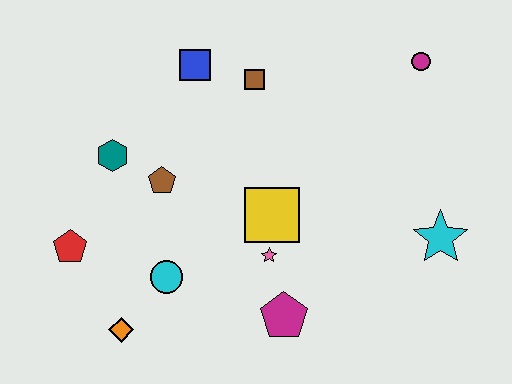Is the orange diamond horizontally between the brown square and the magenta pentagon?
No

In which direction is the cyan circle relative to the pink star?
The cyan circle is to the left of the pink star.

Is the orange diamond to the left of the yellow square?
Yes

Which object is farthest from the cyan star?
The red pentagon is farthest from the cyan star.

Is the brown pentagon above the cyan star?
Yes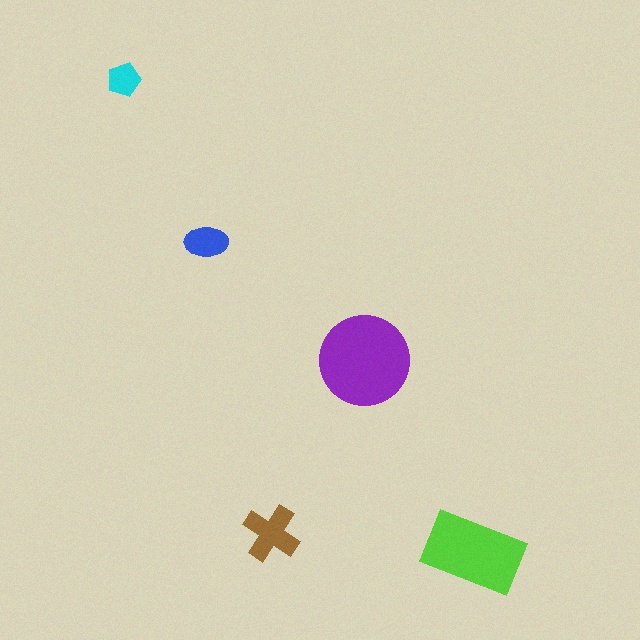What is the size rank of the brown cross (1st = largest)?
3rd.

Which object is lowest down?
The lime rectangle is bottommost.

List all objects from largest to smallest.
The purple circle, the lime rectangle, the brown cross, the blue ellipse, the cyan pentagon.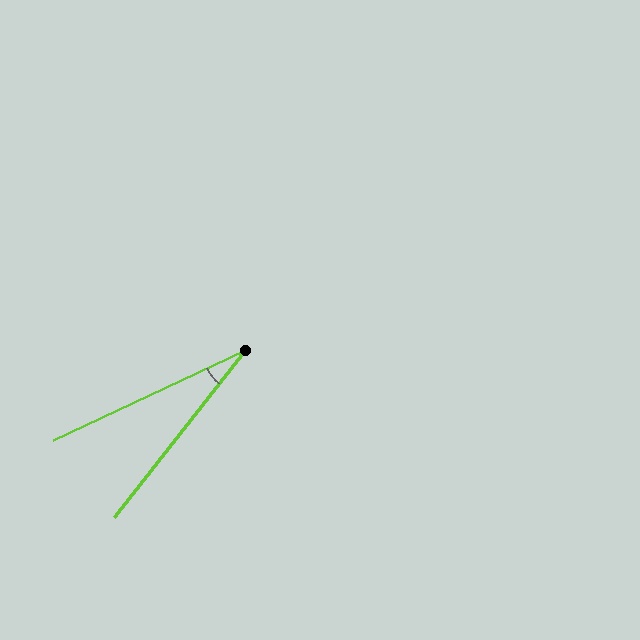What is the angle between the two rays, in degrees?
Approximately 27 degrees.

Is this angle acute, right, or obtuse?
It is acute.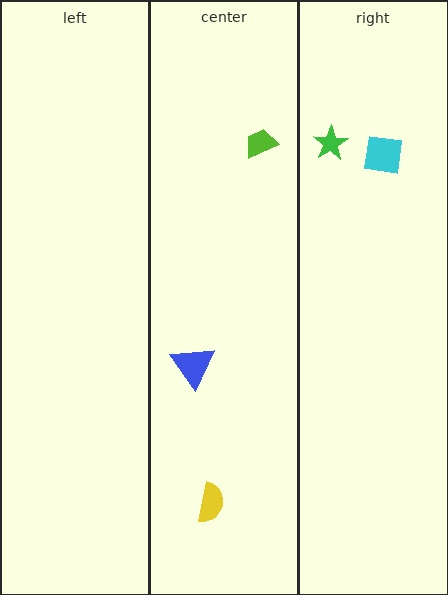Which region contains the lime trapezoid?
The center region.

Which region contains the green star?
The right region.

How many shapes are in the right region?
2.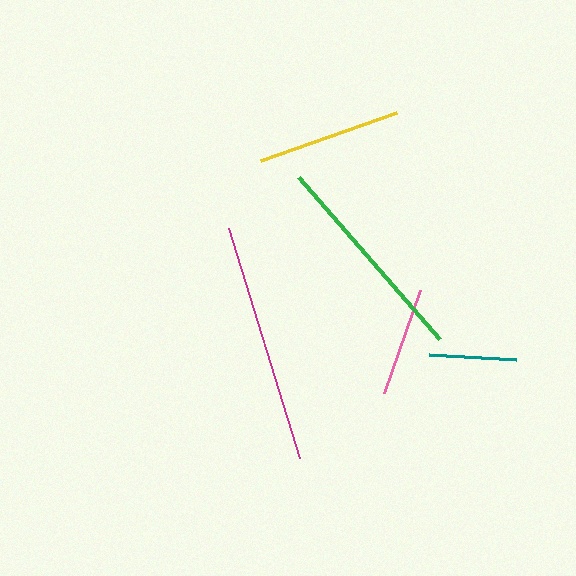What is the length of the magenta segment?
The magenta segment is approximately 241 pixels long.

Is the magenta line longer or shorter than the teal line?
The magenta line is longer than the teal line.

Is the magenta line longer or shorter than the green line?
The magenta line is longer than the green line.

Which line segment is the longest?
The magenta line is the longest at approximately 241 pixels.